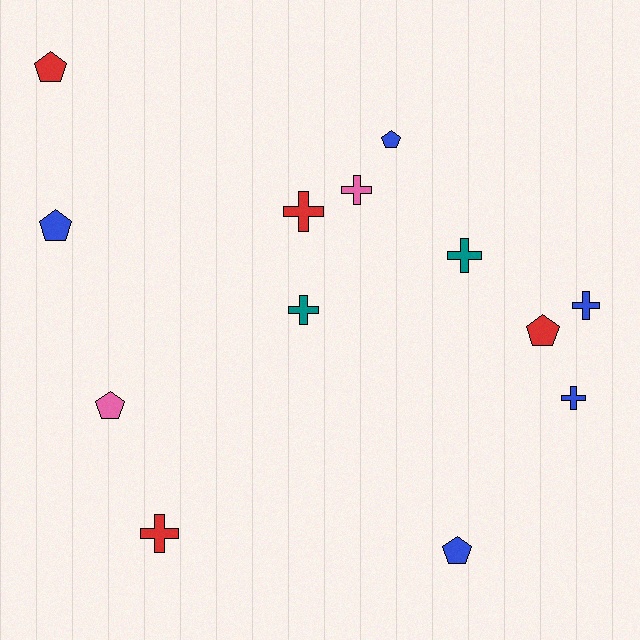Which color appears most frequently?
Blue, with 5 objects.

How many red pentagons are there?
There are 2 red pentagons.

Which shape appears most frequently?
Cross, with 7 objects.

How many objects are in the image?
There are 13 objects.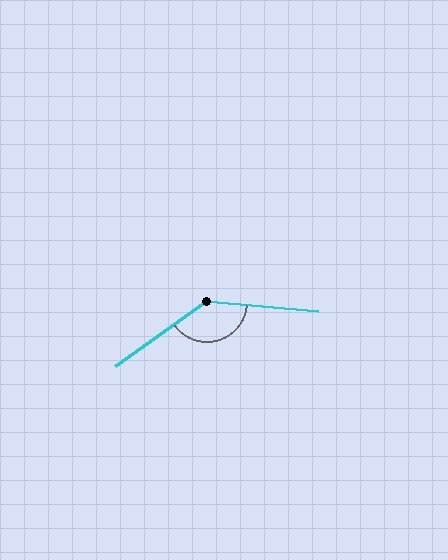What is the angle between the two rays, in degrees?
Approximately 140 degrees.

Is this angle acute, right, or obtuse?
It is obtuse.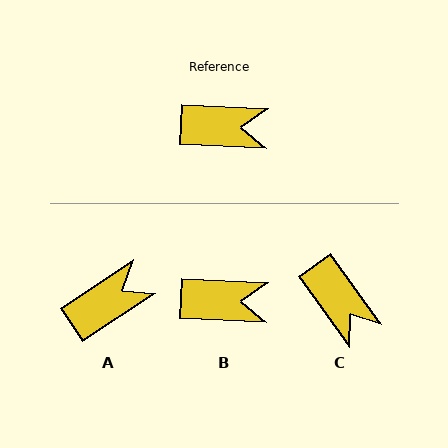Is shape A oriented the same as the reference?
No, it is off by about 36 degrees.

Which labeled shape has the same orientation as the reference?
B.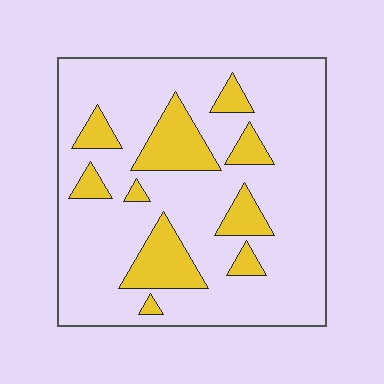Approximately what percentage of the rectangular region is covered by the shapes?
Approximately 20%.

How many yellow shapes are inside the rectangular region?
10.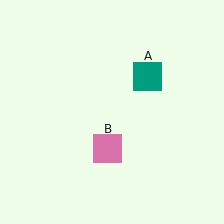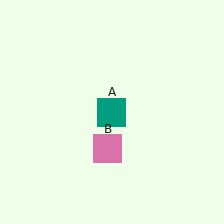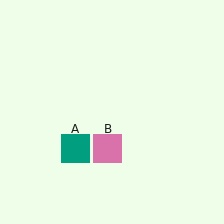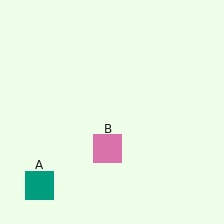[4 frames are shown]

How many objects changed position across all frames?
1 object changed position: teal square (object A).